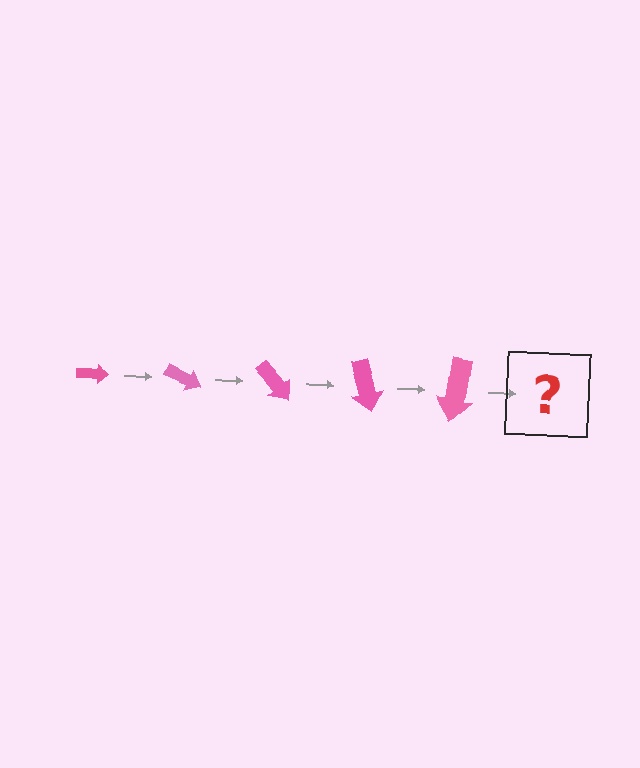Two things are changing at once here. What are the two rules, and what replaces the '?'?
The two rules are that the arrow grows larger each step and it rotates 25 degrees each step. The '?' should be an arrow, larger than the previous one and rotated 125 degrees from the start.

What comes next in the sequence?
The next element should be an arrow, larger than the previous one and rotated 125 degrees from the start.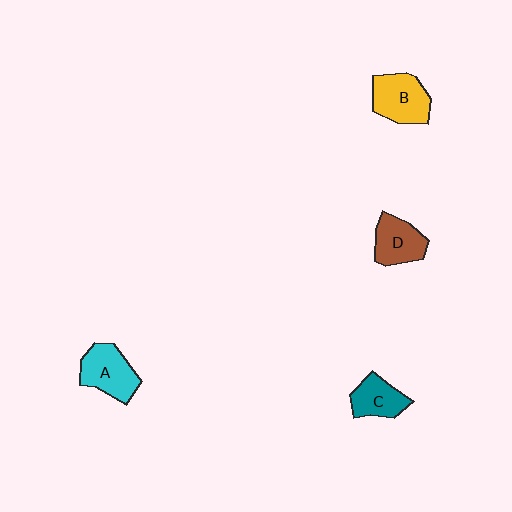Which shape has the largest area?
Shape B (yellow).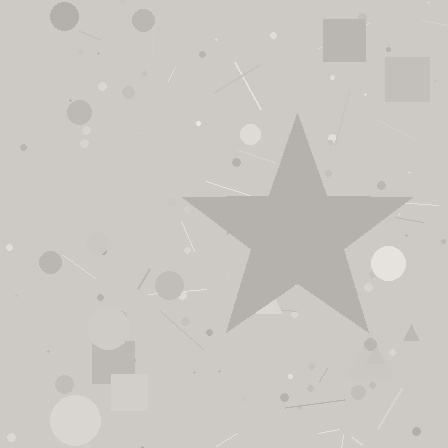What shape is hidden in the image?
A star is hidden in the image.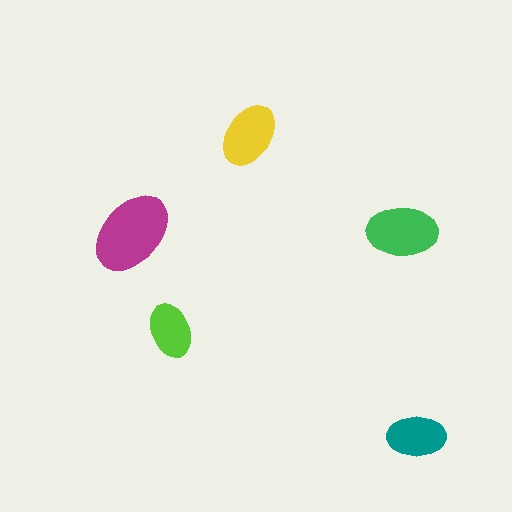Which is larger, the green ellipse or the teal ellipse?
The green one.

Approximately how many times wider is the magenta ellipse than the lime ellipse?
About 1.5 times wider.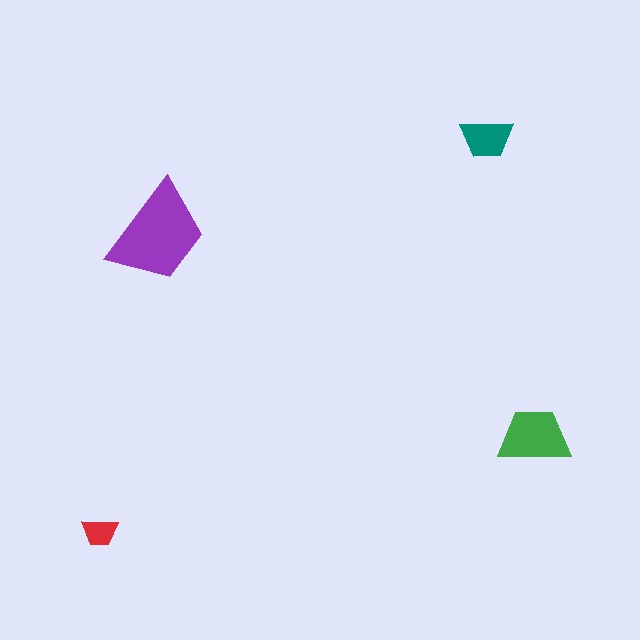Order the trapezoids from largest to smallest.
the purple one, the green one, the teal one, the red one.